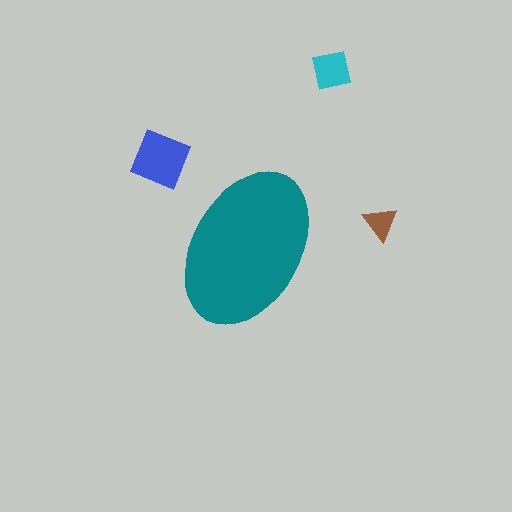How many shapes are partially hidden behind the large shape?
0 shapes are partially hidden.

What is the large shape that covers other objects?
A teal ellipse.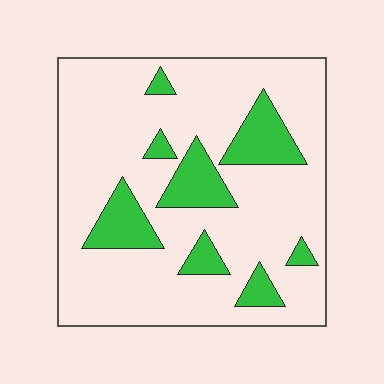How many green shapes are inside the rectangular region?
8.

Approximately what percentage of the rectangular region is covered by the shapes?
Approximately 20%.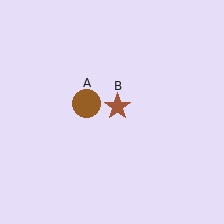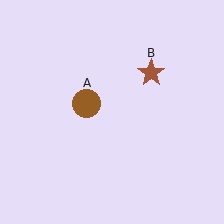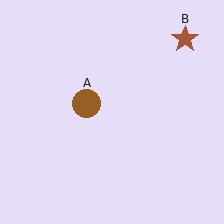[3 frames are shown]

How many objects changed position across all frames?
1 object changed position: brown star (object B).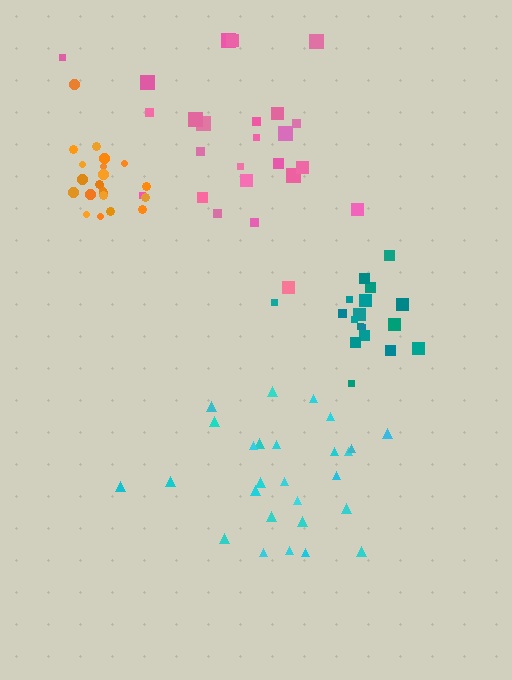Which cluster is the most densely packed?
Orange.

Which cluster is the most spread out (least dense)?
Pink.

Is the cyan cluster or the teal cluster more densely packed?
Teal.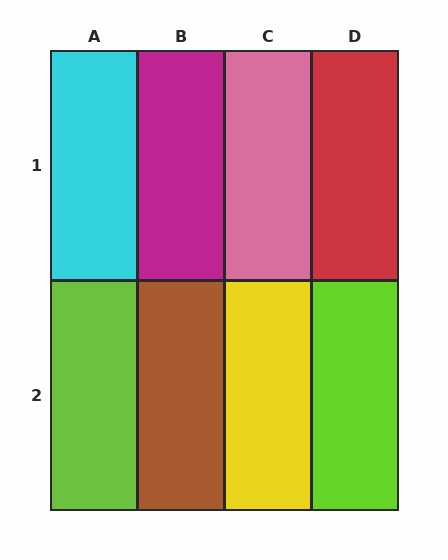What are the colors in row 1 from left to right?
Cyan, magenta, pink, red.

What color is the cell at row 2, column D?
Lime.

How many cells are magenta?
1 cell is magenta.